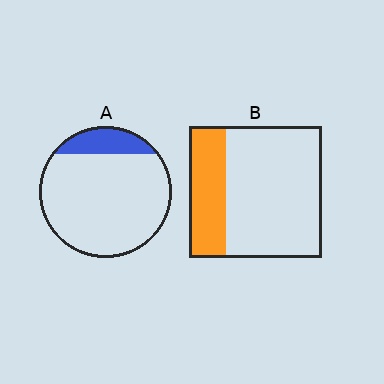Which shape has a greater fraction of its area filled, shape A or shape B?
Shape B.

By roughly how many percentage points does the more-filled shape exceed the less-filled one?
By roughly 10 percentage points (B over A).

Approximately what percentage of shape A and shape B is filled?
A is approximately 15% and B is approximately 30%.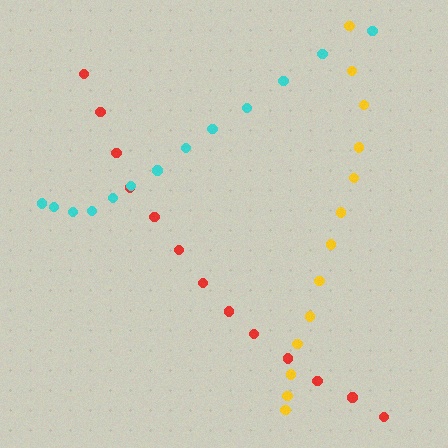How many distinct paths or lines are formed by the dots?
There are 3 distinct paths.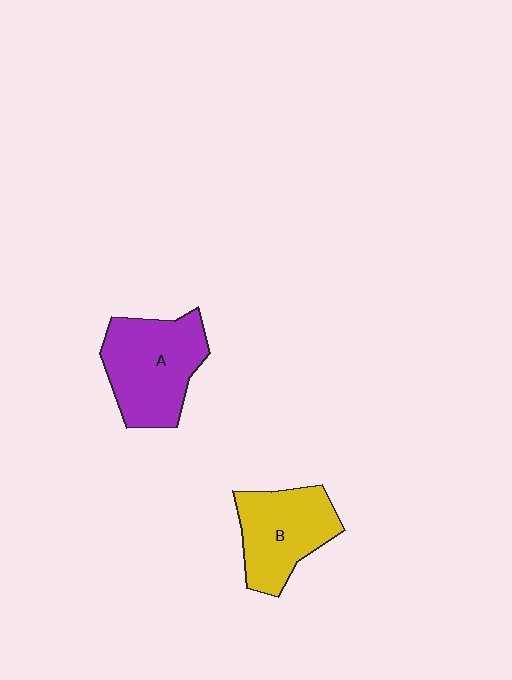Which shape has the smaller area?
Shape B (yellow).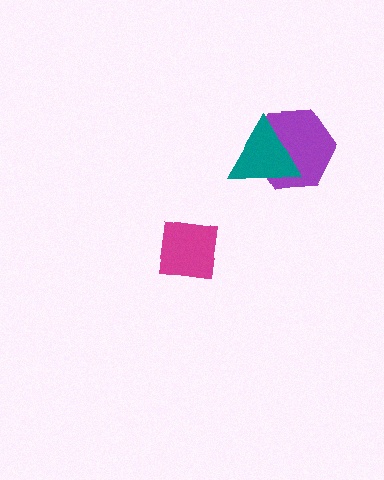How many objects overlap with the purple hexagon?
1 object overlaps with the purple hexagon.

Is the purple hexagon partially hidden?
Yes, it is partially covered by another shape.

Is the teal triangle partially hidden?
No, no other shape covers it.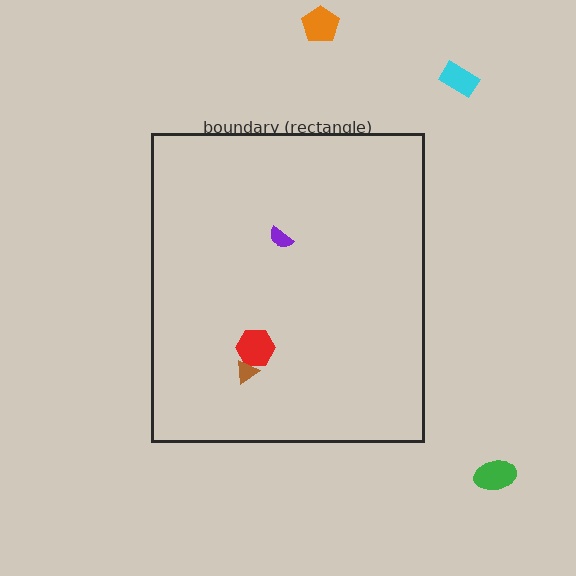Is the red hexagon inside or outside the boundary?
Inside.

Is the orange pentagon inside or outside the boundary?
Outside.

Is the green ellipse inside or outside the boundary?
Outside.